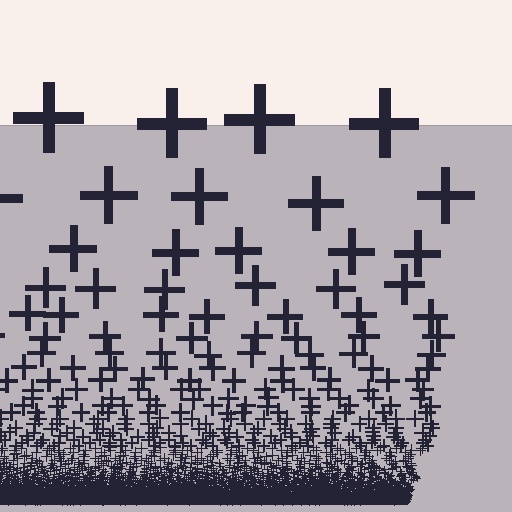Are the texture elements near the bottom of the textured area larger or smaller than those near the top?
Smaller. The gradient is inverted — elements near the bottom are smaller and denser.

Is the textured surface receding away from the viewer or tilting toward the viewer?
The surface appears to tilt toward the viewer. Texture elements get larger and sparser toward the top.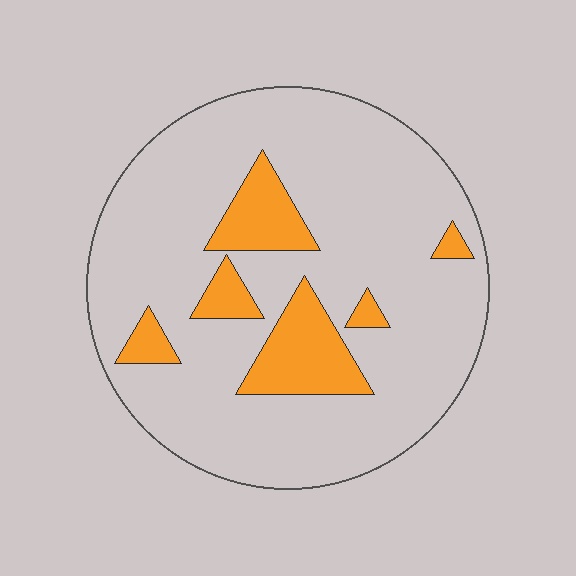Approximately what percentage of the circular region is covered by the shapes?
Approximately 15%.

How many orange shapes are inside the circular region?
6.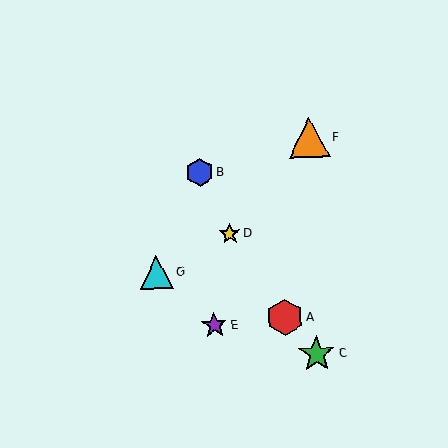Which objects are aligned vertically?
Objects C, F are aligned vertically.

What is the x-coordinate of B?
Object B is at x≈199.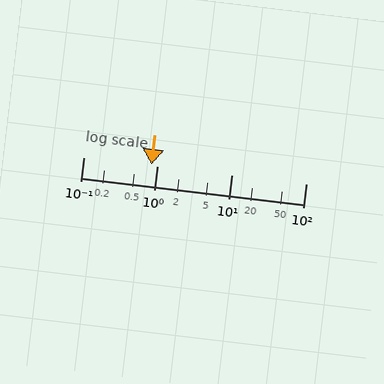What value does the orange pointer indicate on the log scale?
The pointer indicates approximately 0.83.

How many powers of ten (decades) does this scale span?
The scale spans 3 decades, from 0.1 to 100.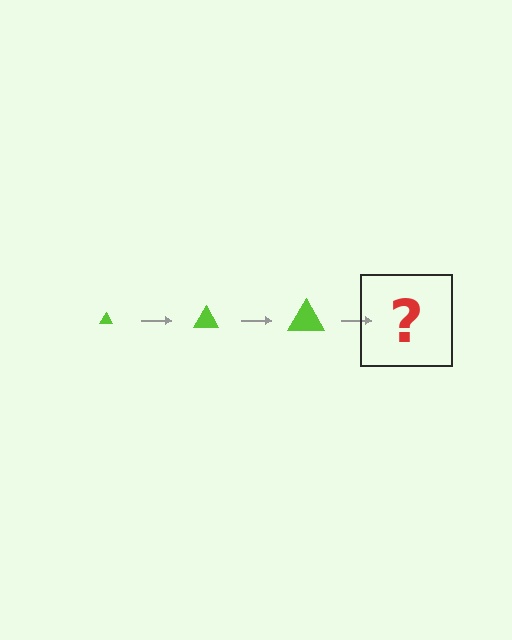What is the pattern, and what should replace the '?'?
The pattern is that the triangle gets progressively larger each step. The '?' should be a lime triangle, larger than the previous one.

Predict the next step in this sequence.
The next step is a lime triangle, larger than the previous one.